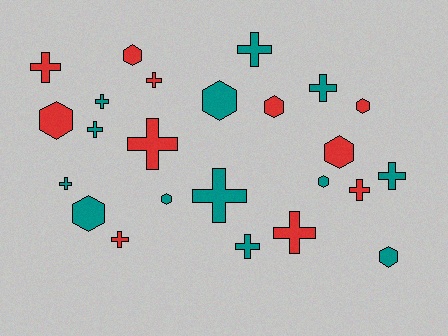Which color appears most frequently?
Teal, with 13 objects.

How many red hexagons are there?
There are 5 red hexagons.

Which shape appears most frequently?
Cross, with 14 objects.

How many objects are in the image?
There are 24 objects.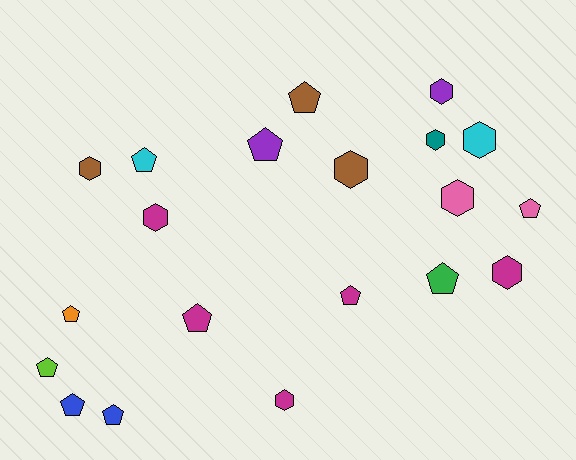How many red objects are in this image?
There are no red objects.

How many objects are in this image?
There are 20 objects.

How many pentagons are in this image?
There are 11 pentagons.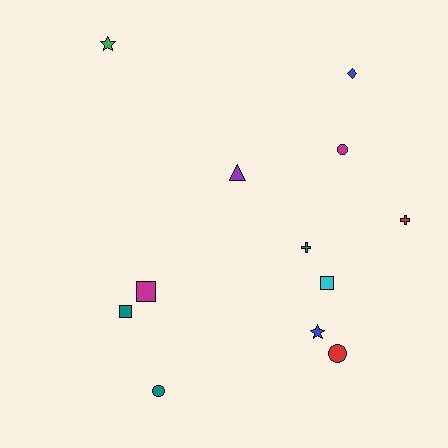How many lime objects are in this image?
There are no lime objects.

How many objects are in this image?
There are 12 objects.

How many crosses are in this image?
There are 2 crosses.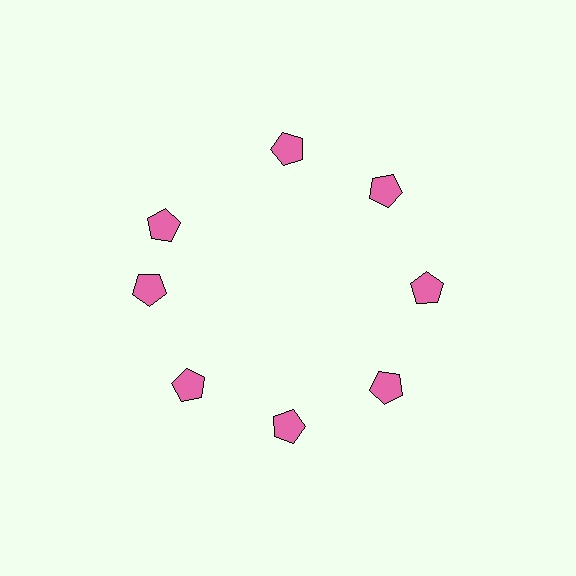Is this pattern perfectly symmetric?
No. The 8 pink pentagons are arranged in a ring, but one element near the 10 o'clock position is rotated out of alignment along the ring, breaking the 8-fold rotational symmetry.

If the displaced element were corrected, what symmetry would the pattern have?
It would have 8-fold rotational symmetry — the pattern would map onto itself every 45 degrees.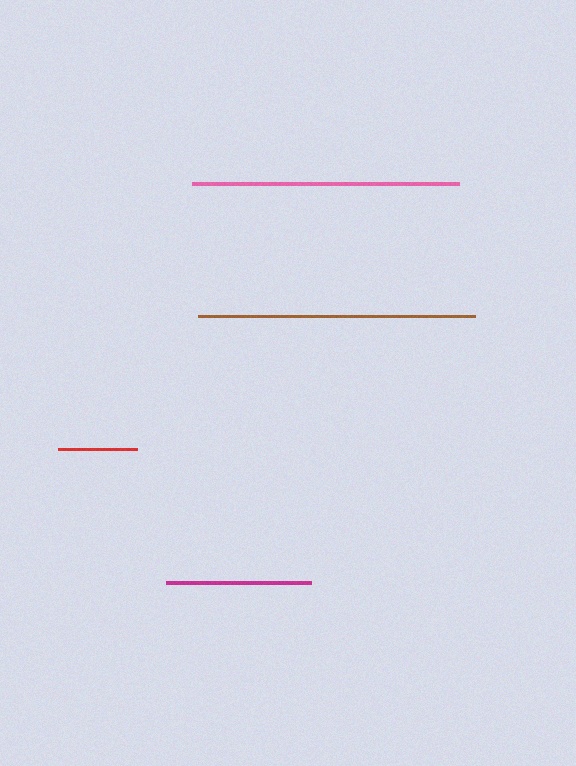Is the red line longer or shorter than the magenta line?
The magenta line is longer than the red line.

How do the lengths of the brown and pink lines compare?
The brown and pink lines are approximately the same length.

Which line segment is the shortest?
The red line is the shortest at approximately 80 pixels.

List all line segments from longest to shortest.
From longest to shortest: brown, pink, magenta, red.